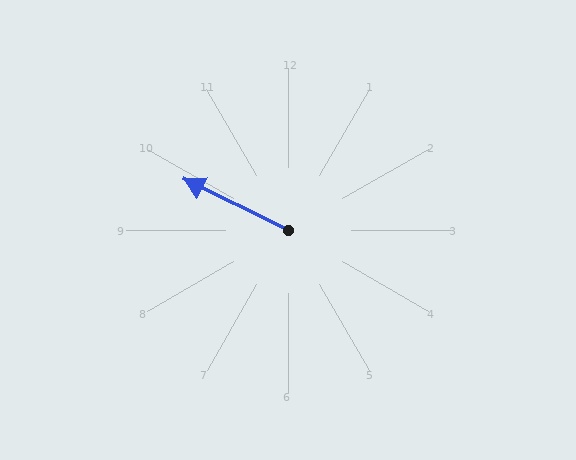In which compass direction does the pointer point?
Northwest.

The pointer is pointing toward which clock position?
Roughly 10 o'clock.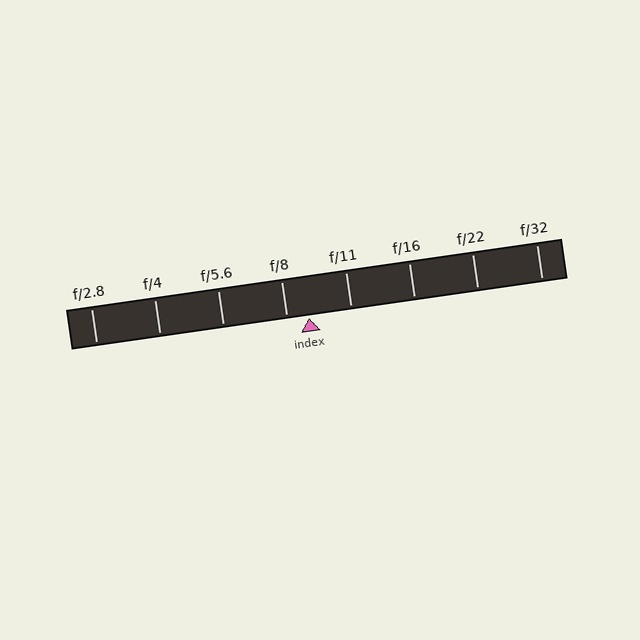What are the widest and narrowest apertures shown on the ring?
The widest aperture shown is f/2.8 and the narrowest is f/32.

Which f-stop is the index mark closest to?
The index mark is closest to f/8.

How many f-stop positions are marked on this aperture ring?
There are 8 f-stop positions marked.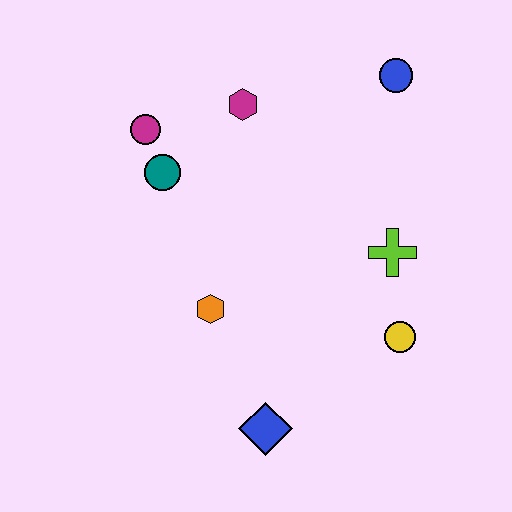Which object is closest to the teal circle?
The magenta circle is closest to the teal circle.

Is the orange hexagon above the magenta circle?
No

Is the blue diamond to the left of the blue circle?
Yes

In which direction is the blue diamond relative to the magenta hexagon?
The blue diamond is below the magenta hexagon.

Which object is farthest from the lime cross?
The magenta circle is farthest from the lime cross.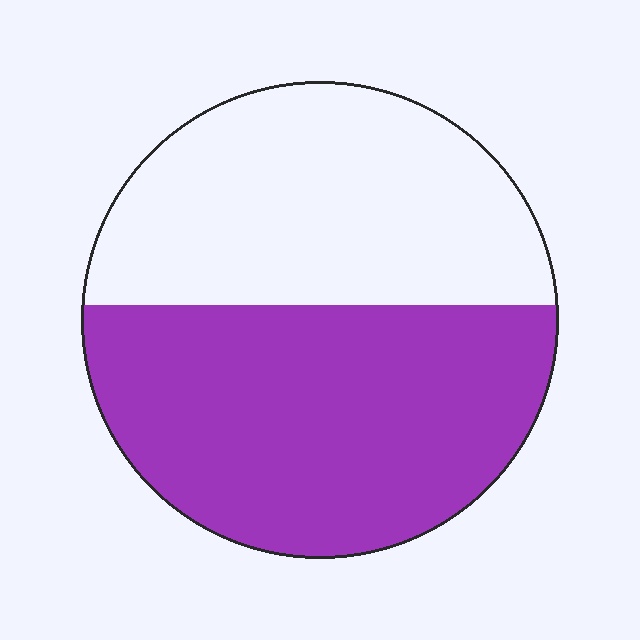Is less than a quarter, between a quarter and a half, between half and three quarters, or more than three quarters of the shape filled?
Between half and three quarters.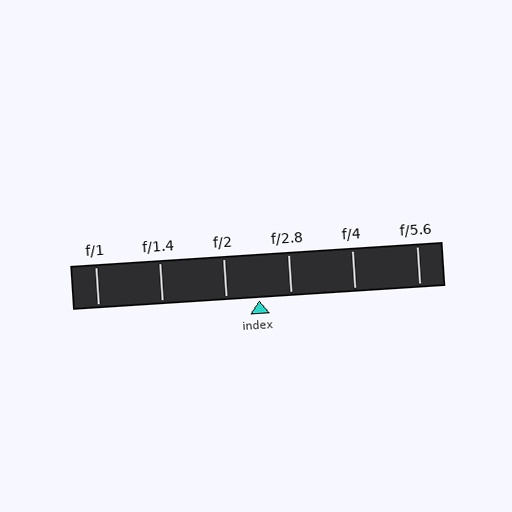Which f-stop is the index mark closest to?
The index mark is closest to f/2.8.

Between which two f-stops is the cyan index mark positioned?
The index mark is between f/2 and f/2.8.